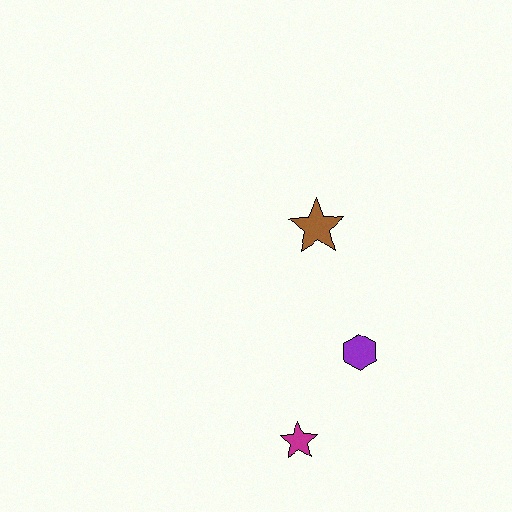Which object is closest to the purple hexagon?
The magenta star is closest to the purple hexagon.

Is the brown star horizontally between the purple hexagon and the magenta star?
Yes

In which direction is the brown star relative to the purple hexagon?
The brown star is above the purple hexagon.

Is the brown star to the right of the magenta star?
Yes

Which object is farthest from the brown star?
The magenta star is farthest from the brown star.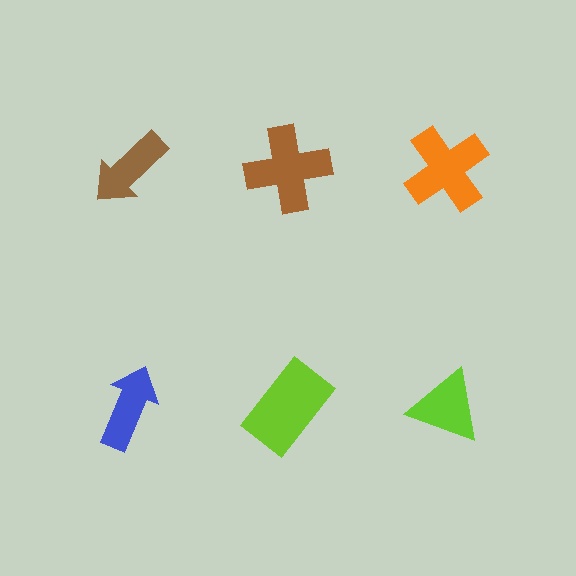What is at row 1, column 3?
An orange cross.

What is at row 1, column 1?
A brown arrow.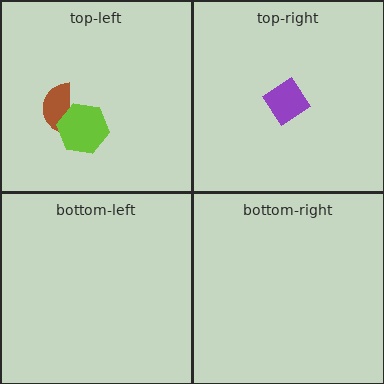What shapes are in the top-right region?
The purple diamond.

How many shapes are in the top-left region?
2.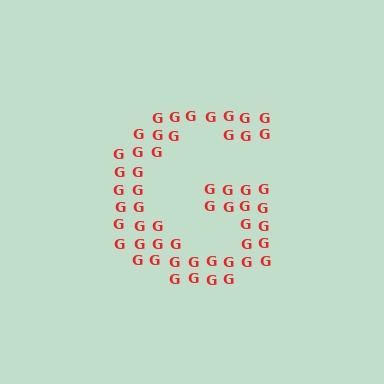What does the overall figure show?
The overall figure shows the letter G.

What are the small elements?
The small elements are letter G's.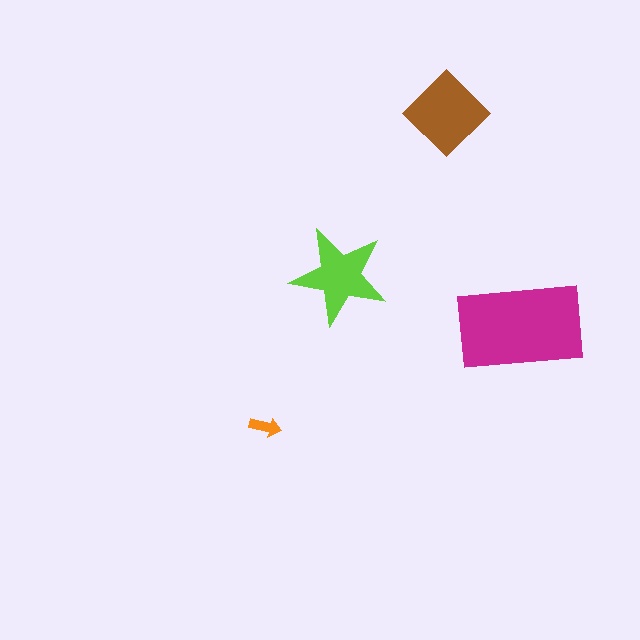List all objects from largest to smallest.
The magenta rectangle, the brown diamond, the lime star, the orange arrow.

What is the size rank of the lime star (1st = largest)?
3rd.